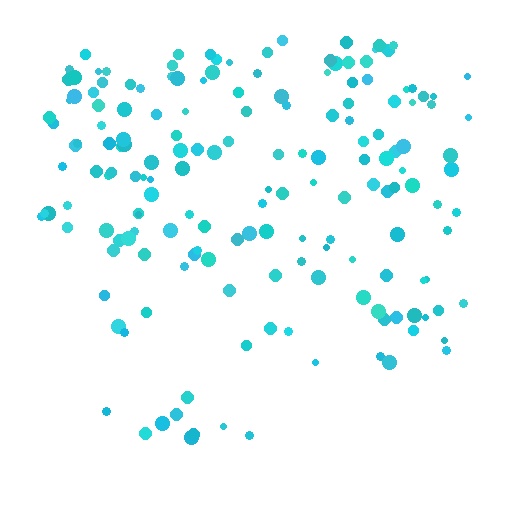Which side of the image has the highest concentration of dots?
The top.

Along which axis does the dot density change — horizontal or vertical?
Vertical.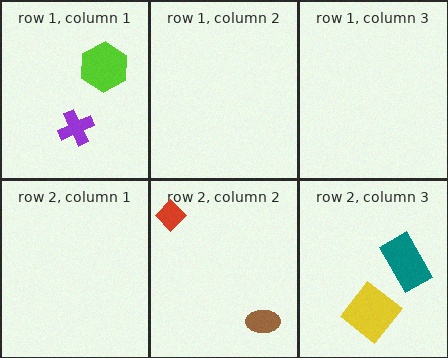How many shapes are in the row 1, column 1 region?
2.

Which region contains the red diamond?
The row 2, column 2 region.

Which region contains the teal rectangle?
The row 2, column 3 region.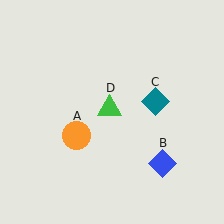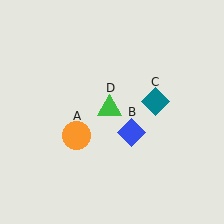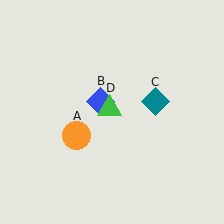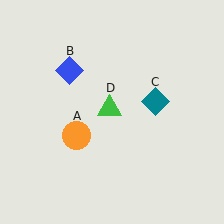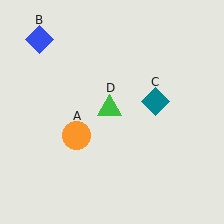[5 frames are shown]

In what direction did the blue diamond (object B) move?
The blue diamond (object B) moved up and to the left.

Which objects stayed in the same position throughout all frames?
Orange circle (object A) and teal diamond (object C) and green triangle (object D) remained stationary.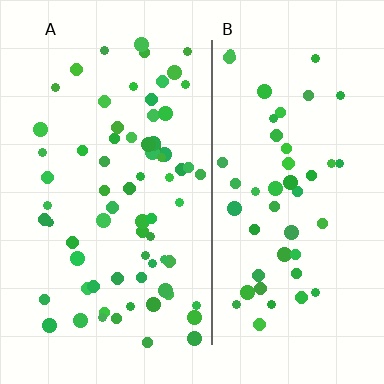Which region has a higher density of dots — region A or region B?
A (the left).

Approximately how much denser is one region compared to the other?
Approximately 1.5× — region A over region B.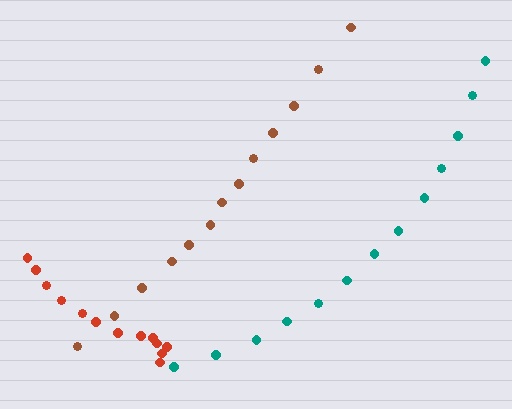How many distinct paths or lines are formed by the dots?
There are 3 distinct paths.